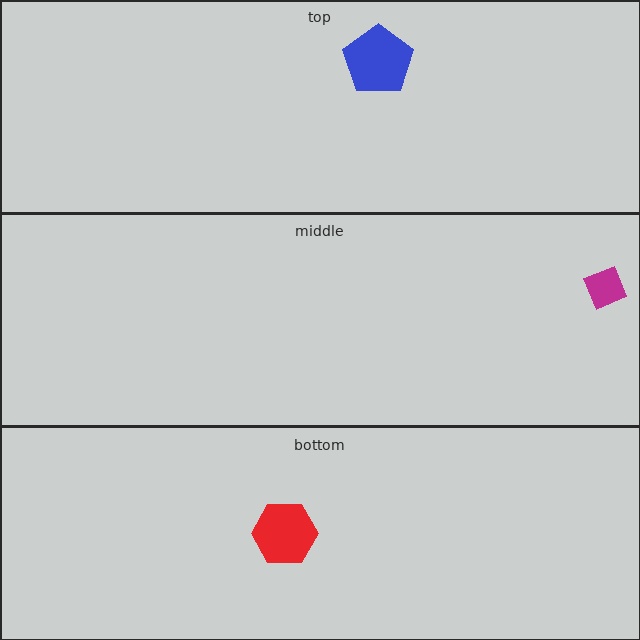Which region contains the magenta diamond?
The middle region.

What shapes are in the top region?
The blue pentagon.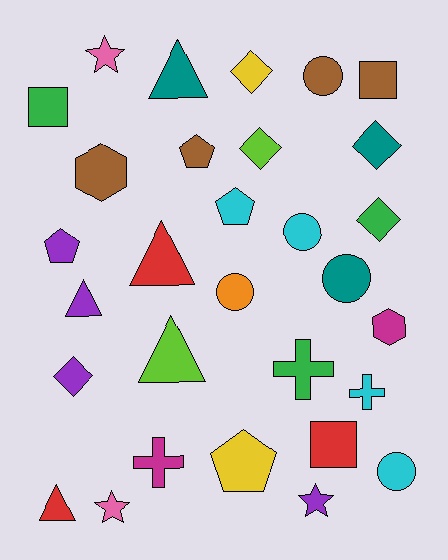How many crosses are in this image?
There are 3 crosses.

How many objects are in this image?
There are 30 objects.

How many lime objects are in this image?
There are 2 lime objects.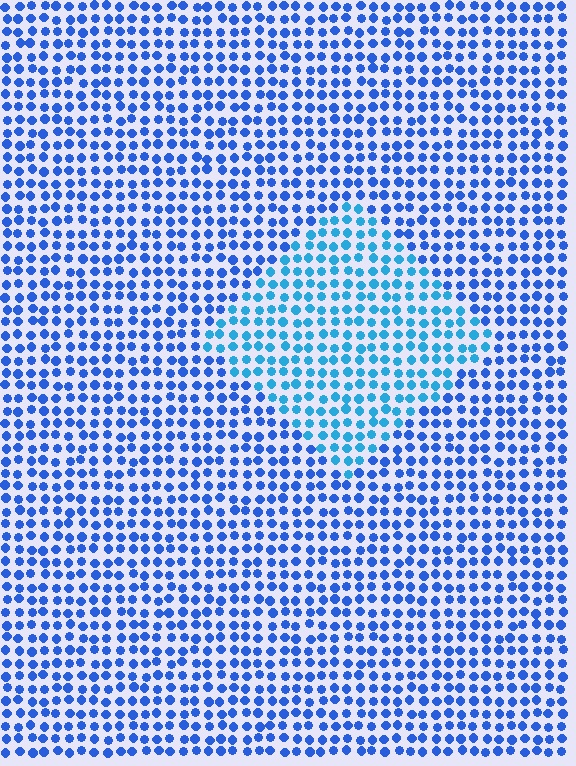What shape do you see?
I see a diamond.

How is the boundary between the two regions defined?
The boundary is defined purely by a slight shift in hue (about 25 degrees). Spacing, size, and orientation are identical on both sides.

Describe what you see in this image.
The image is filled with small blue elements in a uniform arrangement. A diamond-shaped region is visible where the elements are tinted to a slightly different hue, forming a subtle color boundary.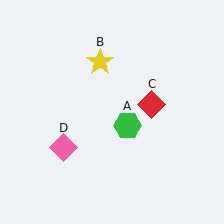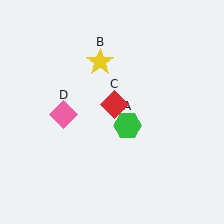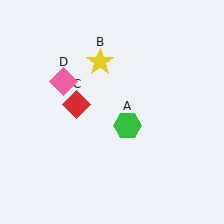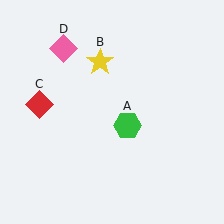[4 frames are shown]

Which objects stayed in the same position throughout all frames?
Green hexagon (object A) and yellow star (object B) remained stationary.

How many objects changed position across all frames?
2 objects changed position: red diamond (object C), pink diamond (object D).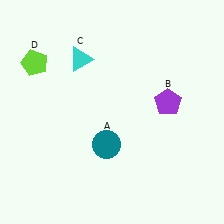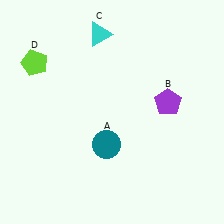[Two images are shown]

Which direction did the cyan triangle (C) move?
The cyan triangle (C) moved up.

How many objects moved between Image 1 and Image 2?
1 object moved between the two images.